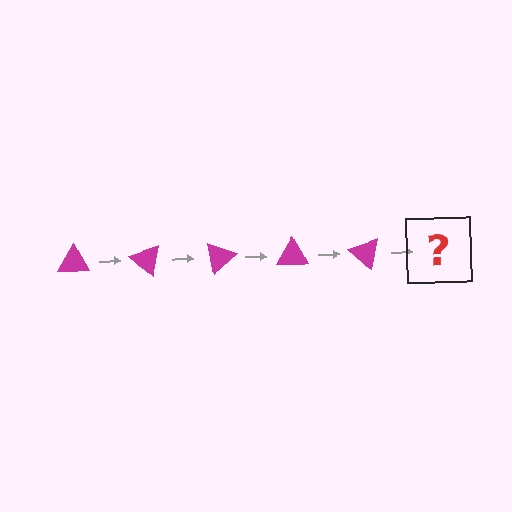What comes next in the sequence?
The next element should be a magenta triangle rotated 200 degrees.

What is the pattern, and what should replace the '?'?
The pattern is that the triangle rotates 40 degrees each step. The '?' should be a magenta triangle rotated 200 degrees.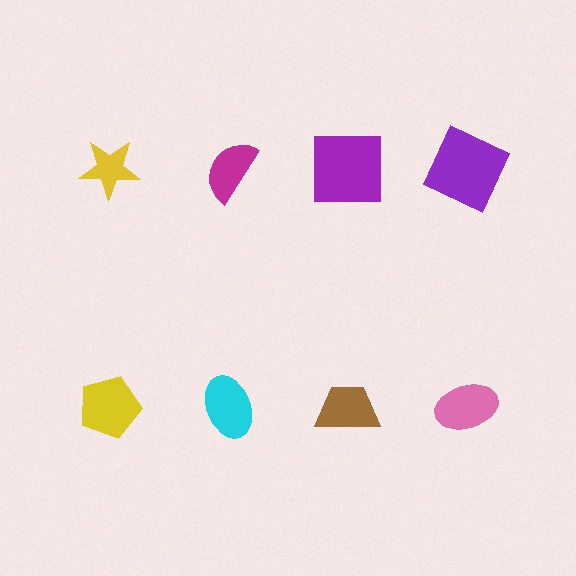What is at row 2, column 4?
A pink ellipse.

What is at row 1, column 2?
A magenta semicircle.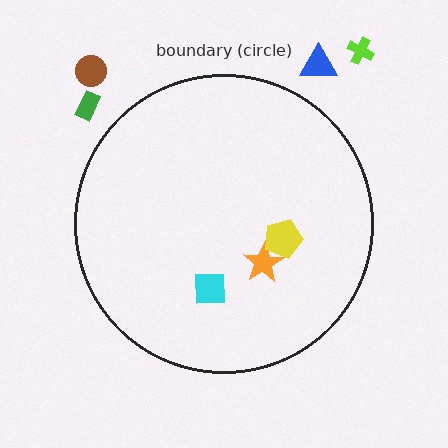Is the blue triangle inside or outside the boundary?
Outside.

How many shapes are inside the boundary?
3 inside, 4 outside.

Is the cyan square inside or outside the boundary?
Inside.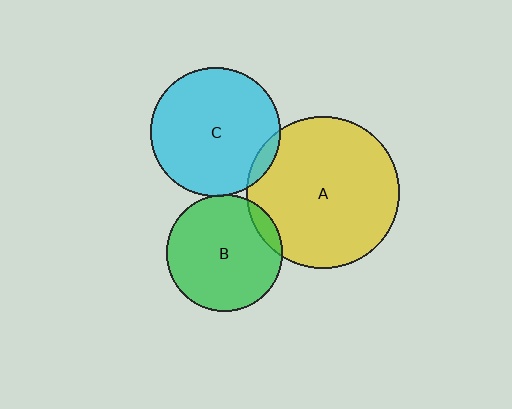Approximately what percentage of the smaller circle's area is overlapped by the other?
Approximately 5%.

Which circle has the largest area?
Circle A (yellow).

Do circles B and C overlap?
Yes.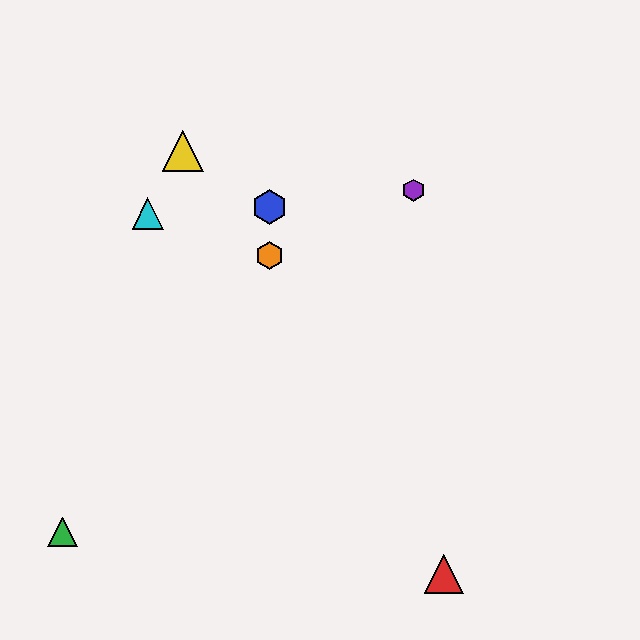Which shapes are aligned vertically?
The blue hexagon, the orange hexagon are aligned vertically.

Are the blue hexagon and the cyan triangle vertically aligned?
No, the blue hexagon is at x≈270 and the cyan triangle is at x≈148.